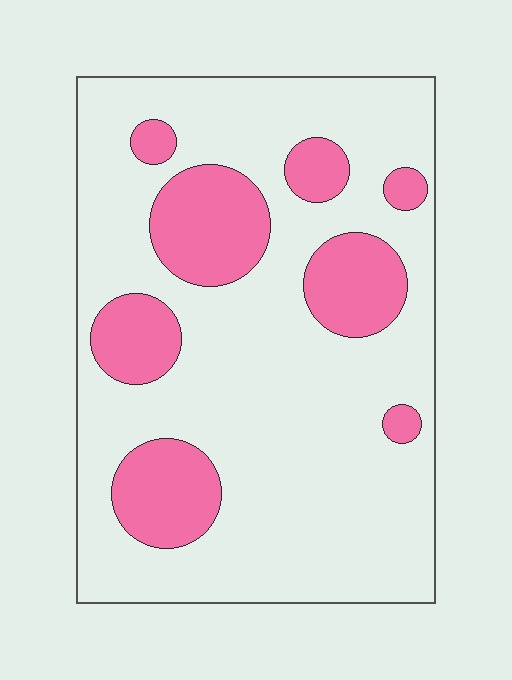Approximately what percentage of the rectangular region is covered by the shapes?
Approximately 25%.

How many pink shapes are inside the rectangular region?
8.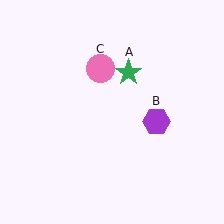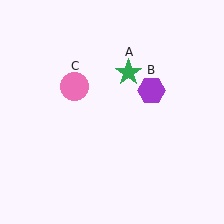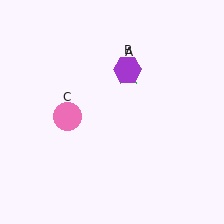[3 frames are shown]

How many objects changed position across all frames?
2 objects changed position: purple hexagon (object B), pink circle (object C).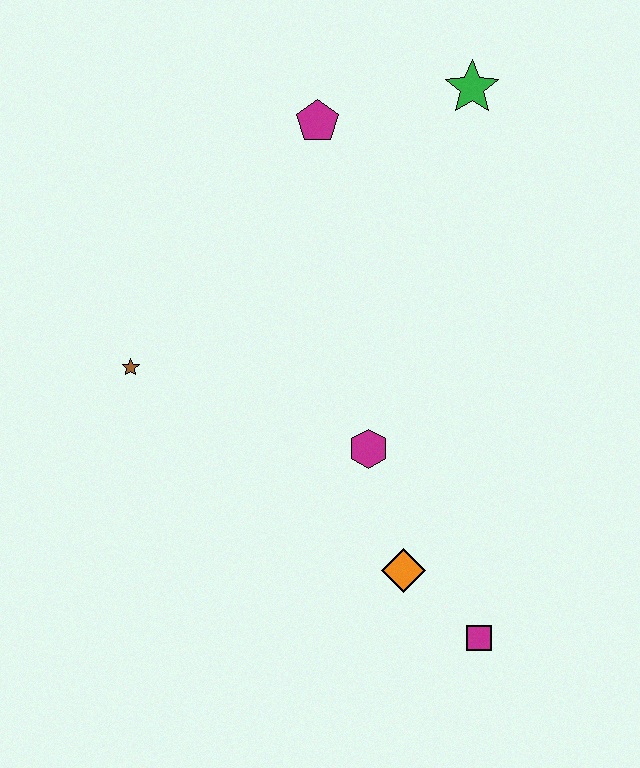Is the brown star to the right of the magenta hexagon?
No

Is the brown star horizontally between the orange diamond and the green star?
No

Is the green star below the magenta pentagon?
No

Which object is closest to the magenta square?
The orange diamond is closest to the magenta square.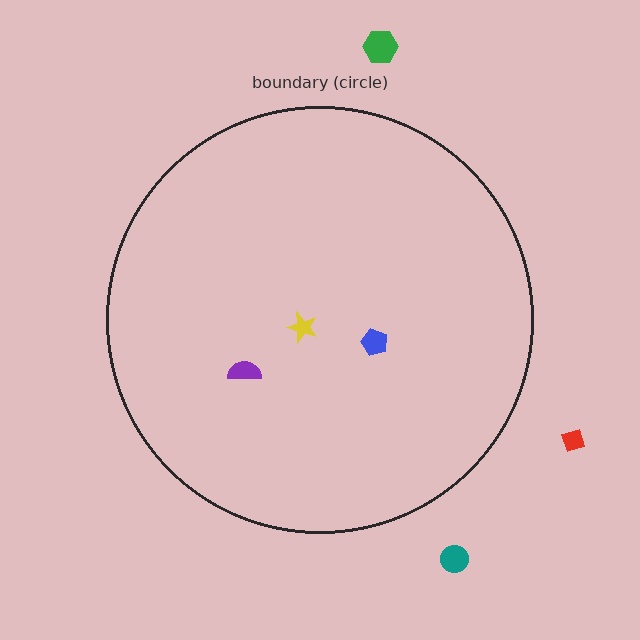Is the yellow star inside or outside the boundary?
Inside.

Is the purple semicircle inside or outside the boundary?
Inside.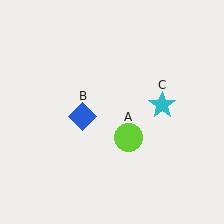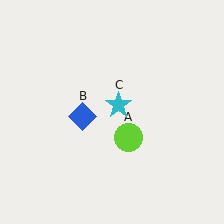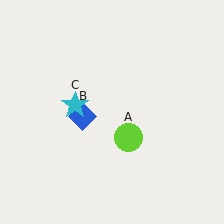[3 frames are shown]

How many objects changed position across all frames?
1 object changed position: cyan star (object C).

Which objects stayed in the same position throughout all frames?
Lime circle (object A) and blue diamond (object B) remained stationary.